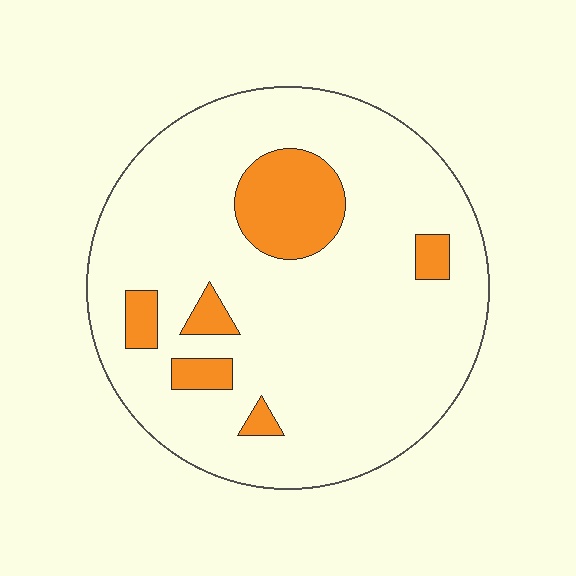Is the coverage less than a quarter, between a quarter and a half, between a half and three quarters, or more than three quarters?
Less than a quarter.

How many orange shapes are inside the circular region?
6.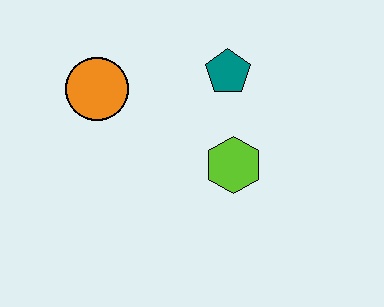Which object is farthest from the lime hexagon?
The orange circle is farthest from the lime hexagon.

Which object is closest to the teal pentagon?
The lime hexagon is closest to the teal pentagon.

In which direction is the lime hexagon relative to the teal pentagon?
The lime hexagon is below the teal pentagon.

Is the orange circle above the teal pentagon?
No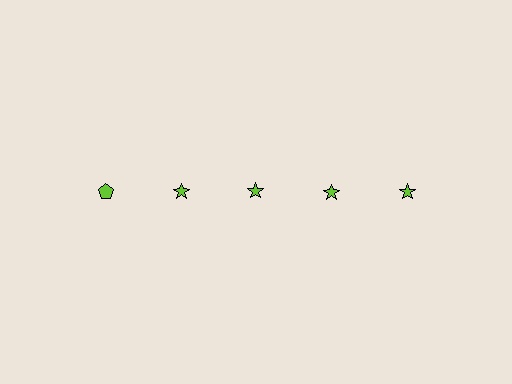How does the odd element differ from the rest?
It has a different shape: pentagon instead of star.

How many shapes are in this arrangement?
There are 5 shapes arranged in a grid pattern.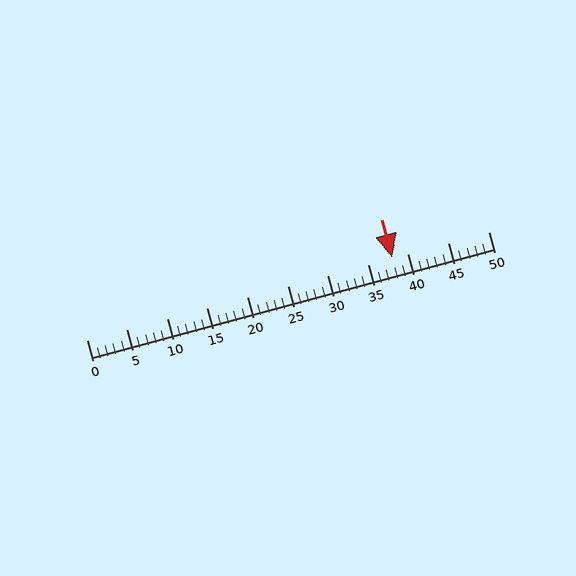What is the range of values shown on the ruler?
The ruler shows values from 0 to 50.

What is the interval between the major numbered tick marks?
The major tick marks are spaced 5 units apart.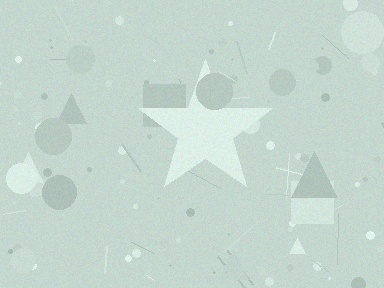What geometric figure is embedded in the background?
A star is embedded in the background.